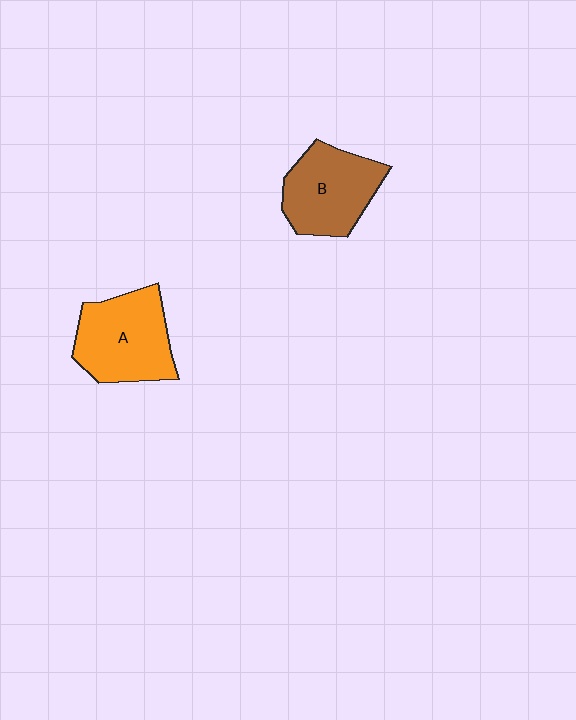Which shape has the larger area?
Shape A (orange).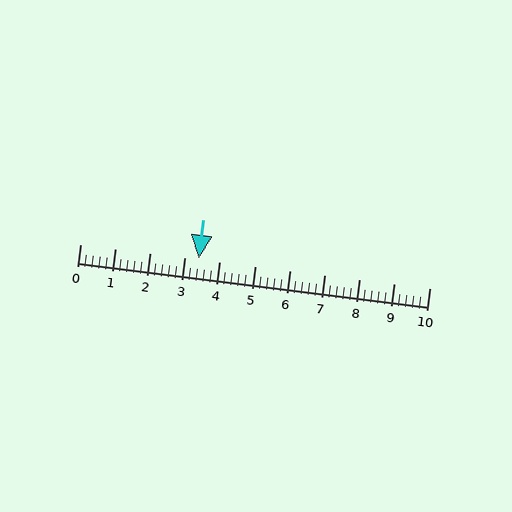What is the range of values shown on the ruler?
The ruler shows values from 0 to 10.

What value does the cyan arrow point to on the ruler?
The cyan arrow points to approximately 3.4.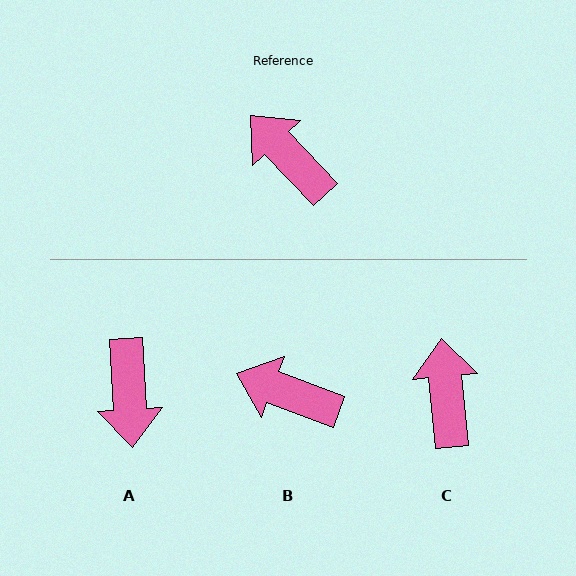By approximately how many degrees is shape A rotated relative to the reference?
Approximately 140 degrees counter-clockwise.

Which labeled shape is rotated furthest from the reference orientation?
A, about 140 degrees away.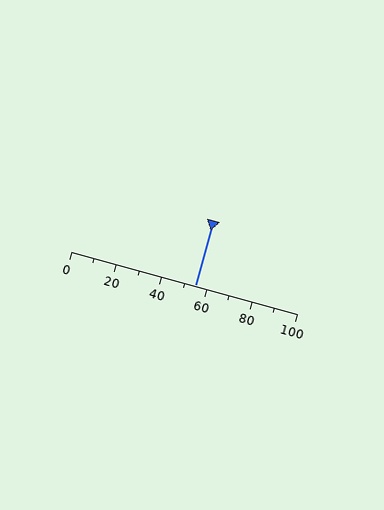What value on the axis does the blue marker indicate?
The marker indicates approximately 55.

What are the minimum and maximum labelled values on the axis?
The axis runs from 0 to 100.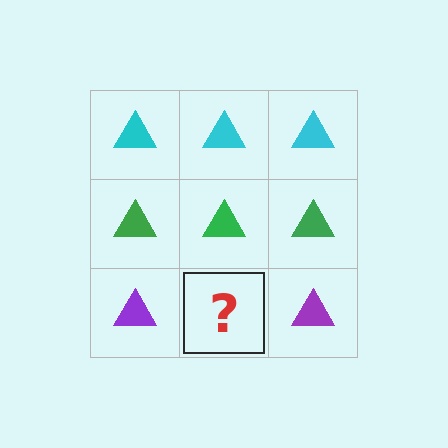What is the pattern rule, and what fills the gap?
The rule is that each row has a consistent color. The gap should be filled with a purple triangle.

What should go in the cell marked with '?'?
The missing cell should contain a purple triangle.